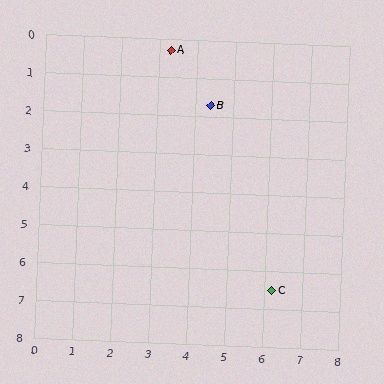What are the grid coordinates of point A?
Point A is at approximately (3.3, 0.3).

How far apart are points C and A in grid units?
Points C and A are about 6.8 grid units apart.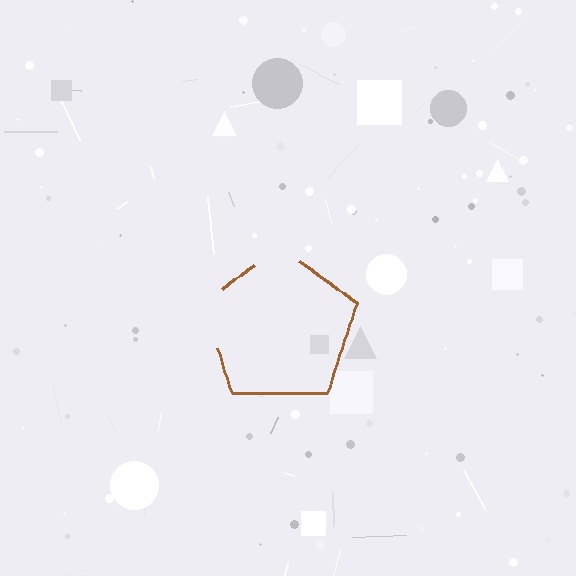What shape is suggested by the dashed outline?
The dashed outline suggests a pentagon.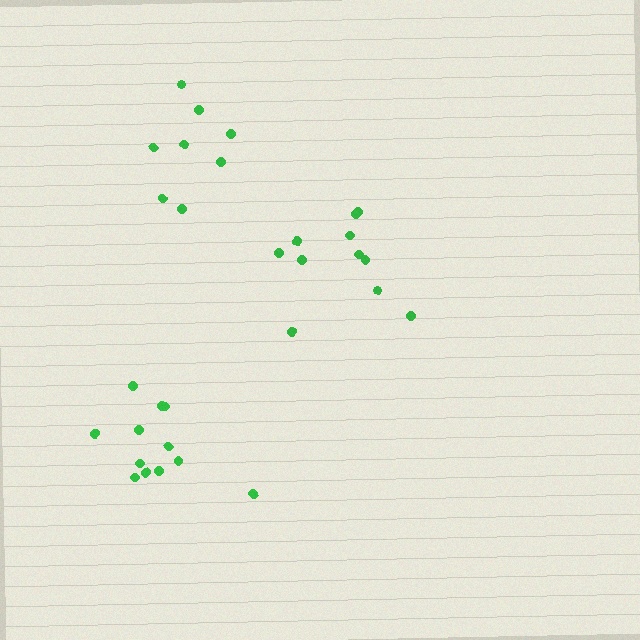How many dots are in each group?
Group 1: 8 dots, Group 2: 11 dots, Group 3: 12 dots (31 total).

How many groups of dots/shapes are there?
There are 3 groups.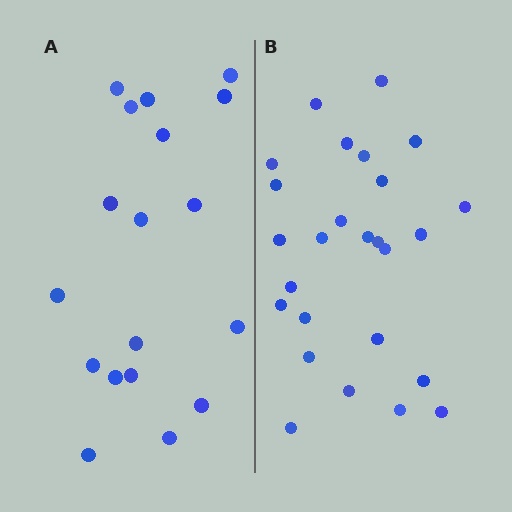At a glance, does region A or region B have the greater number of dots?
Region B (the right region) has more dots.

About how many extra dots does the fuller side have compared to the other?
Region B has roughly 8 or so more dots than region A.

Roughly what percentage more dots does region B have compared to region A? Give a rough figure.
About 45% more.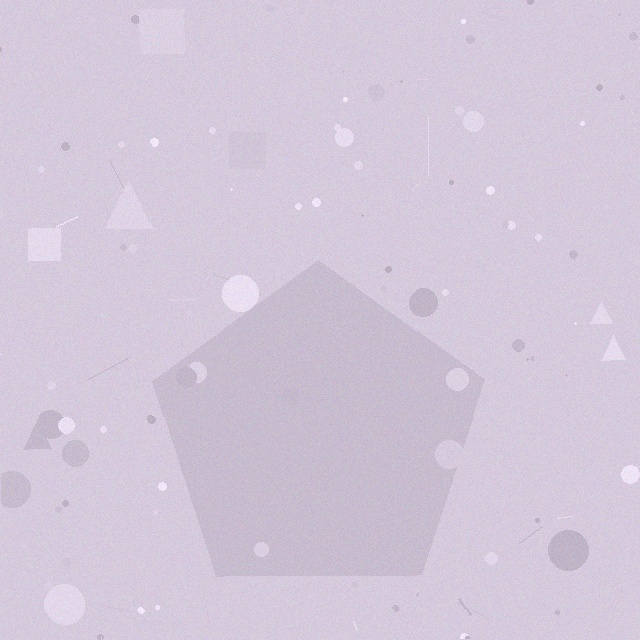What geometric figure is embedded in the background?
A pentagon is embedded in the background.